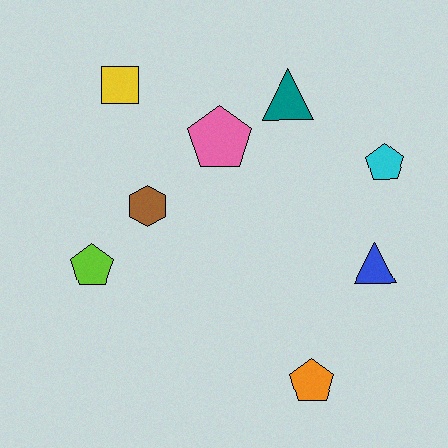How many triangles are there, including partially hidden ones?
There are 2 triangles.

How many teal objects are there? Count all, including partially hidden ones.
There is 1 teal object.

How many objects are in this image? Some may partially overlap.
There are 8 objects.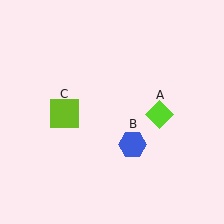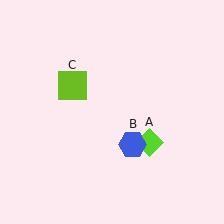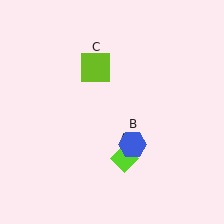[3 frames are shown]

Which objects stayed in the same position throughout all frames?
Blue hexagon (object B) remained stationary.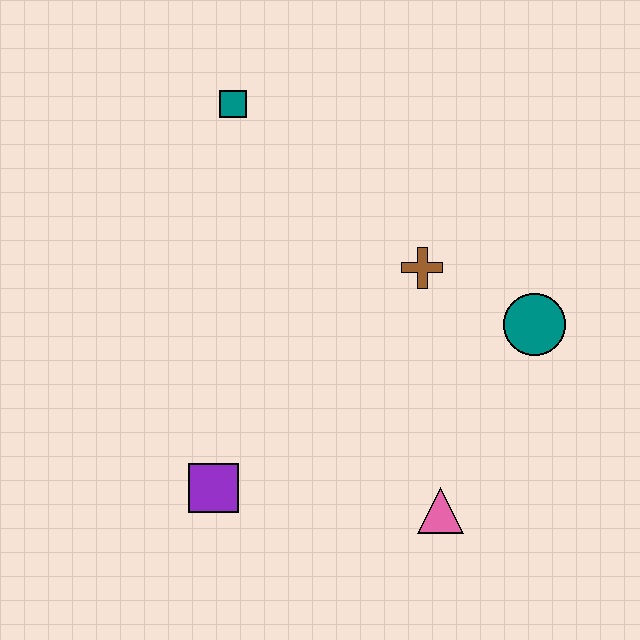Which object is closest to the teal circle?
The brown cross is closest to the teal circle.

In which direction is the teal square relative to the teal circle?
The teal square is to the left of the teal circle.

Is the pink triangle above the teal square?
No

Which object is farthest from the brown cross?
The purple square is farthest from the brown cross.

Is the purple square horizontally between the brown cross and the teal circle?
No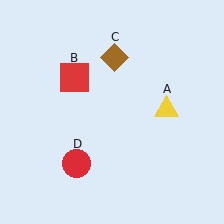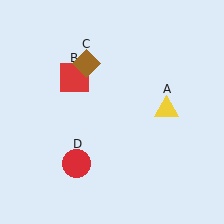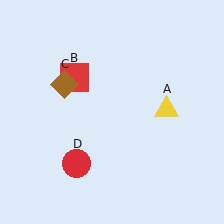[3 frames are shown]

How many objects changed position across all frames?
1 object changed position: brown diamond (object C).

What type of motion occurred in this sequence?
The brown diamond (object C) rotated counterclockwise around the center of the scene.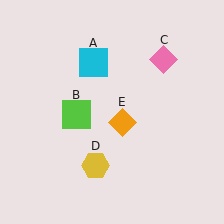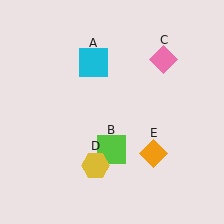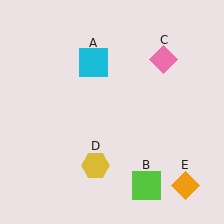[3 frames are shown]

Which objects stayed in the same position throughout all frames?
Cyan square (object A) and pink diamond (object C) and yellow hexagon (object D) remained stationary.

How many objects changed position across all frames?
2 objects changed position: lime square (object B), orange diamond (object E).